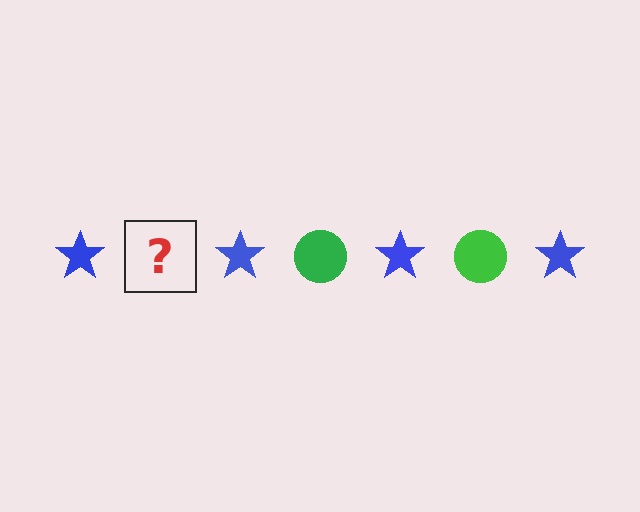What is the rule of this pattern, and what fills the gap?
The rule is that the pattern alternates between blue star and green circle. The gap should be filled with a green circle.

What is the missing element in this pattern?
The missing element is a green circle.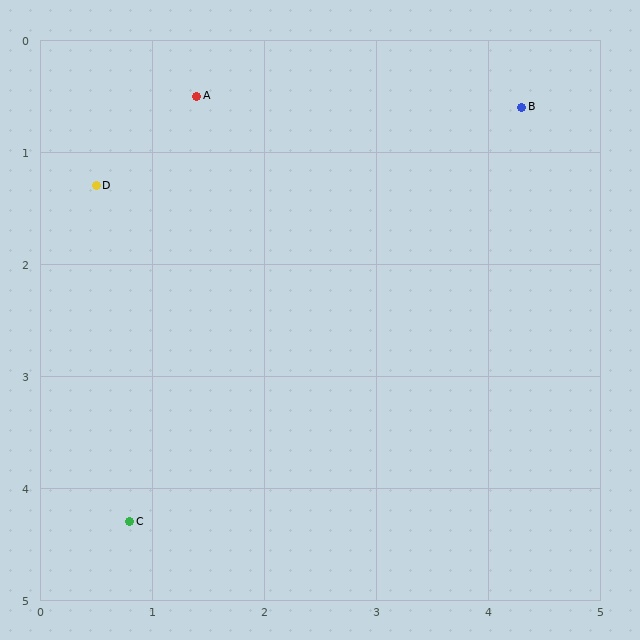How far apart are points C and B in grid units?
Points C and B are about 5.1 grid units apart.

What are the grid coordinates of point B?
Point B is at approximately (4.3, 0.6).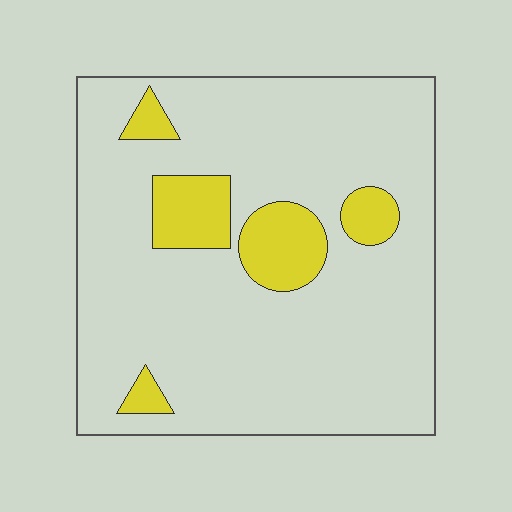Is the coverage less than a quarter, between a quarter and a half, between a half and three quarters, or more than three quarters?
Less than a quarter.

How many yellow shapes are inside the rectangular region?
5.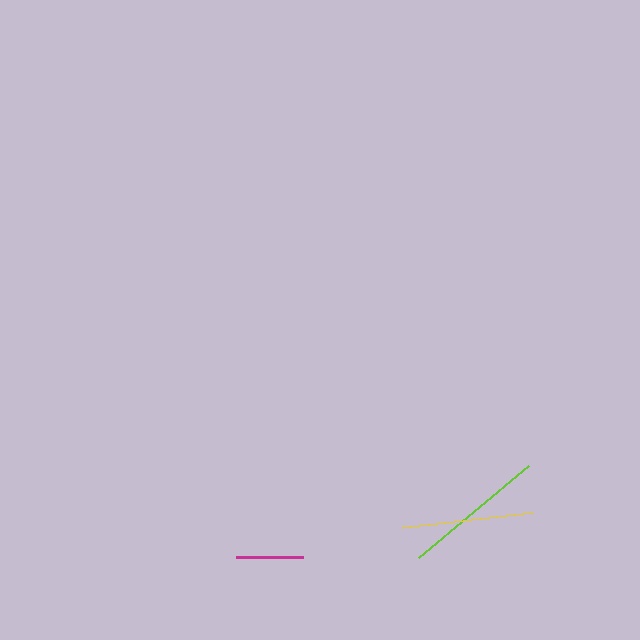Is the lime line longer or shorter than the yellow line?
The lime line is longer than the yellow line.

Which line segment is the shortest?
The magenta line is the shortest at approximately 66 pixels.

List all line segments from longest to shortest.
From longest to shortest: lime, yellow, magenta.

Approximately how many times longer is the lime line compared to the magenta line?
The lime line is approximately 2.2 times the length of the magenta line.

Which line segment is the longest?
The lime line is the longest at approximately 143 pixels.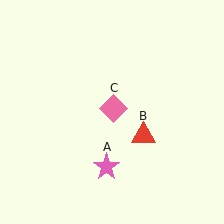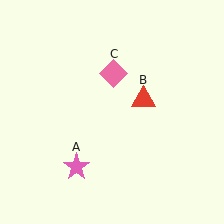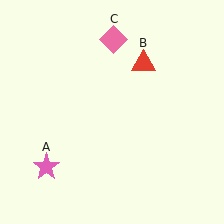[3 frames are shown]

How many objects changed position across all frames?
3 objects changed position: pink star (object A), red triangle (object B), pink diamond (object C).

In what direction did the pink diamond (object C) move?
The pink diamond (object C) moved up.